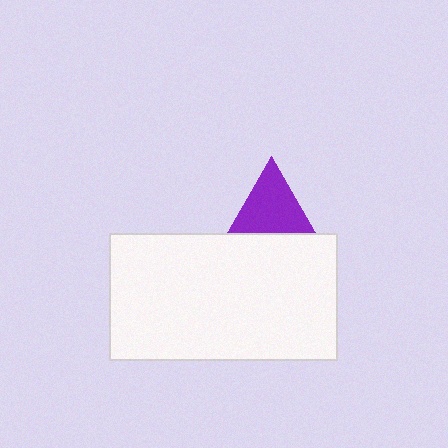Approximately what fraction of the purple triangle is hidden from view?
Roughly 37% of the purple triangle is hidden behind the white rectangle.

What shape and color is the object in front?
The object in front is a white rectangle.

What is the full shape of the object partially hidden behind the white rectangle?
The partially hidden object is a purple triangle.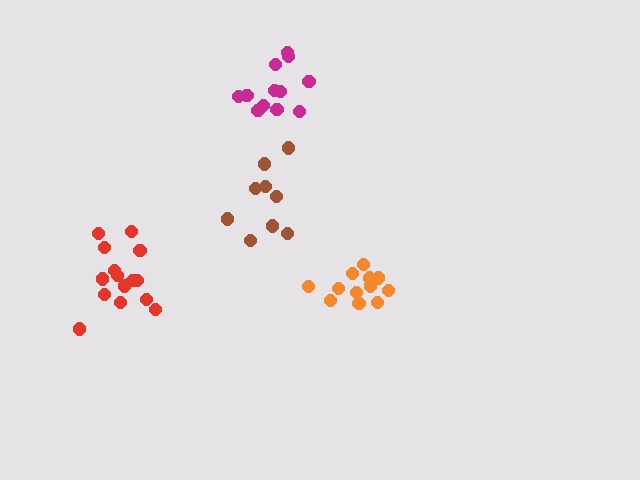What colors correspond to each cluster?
The clusters are colored: brown, orange, magenta, red.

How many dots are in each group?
Group 1: 9 dots, Group 2: 12 dots, Group 3: 12 dots, Group 4: 15 dots (48 total).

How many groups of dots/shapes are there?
There are 4 groups.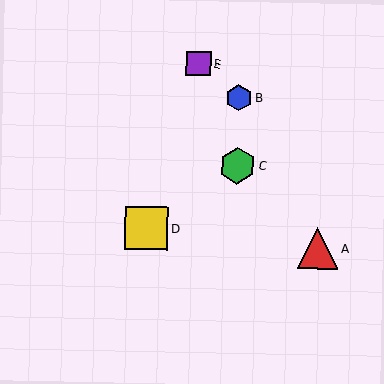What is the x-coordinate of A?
Object A is at x≈318.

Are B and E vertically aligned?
No, B is at x≈239 and E is at x≈199.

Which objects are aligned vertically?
Objects B, C are aligned vertically.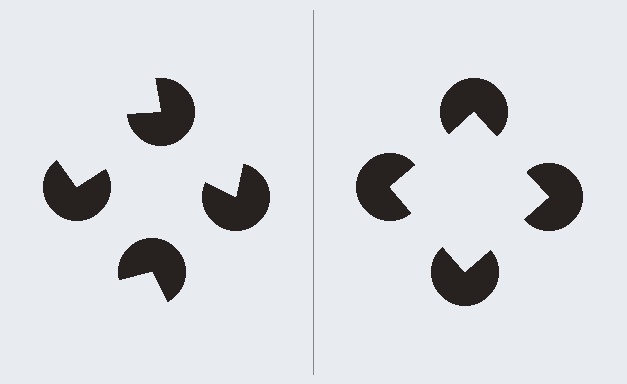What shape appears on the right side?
An illusory square.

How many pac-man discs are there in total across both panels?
8 — 4 on each side.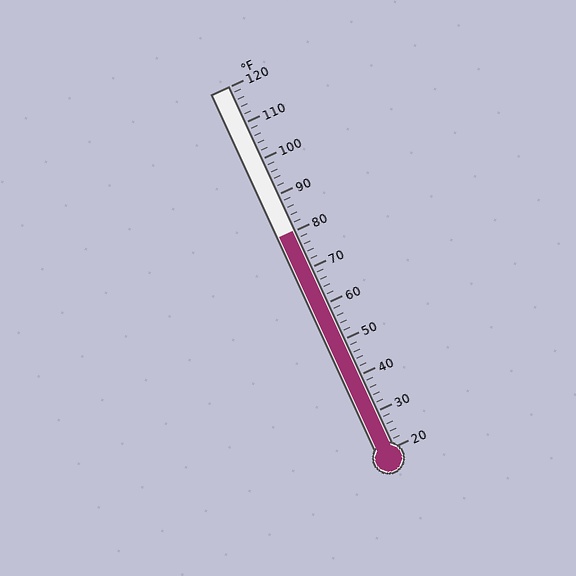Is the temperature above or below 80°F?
The temperature is at 80°F.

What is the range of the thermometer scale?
The thermometer scale ranges from 20°F to 120°F.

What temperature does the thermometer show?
The thermometer shows approximately 80°F.